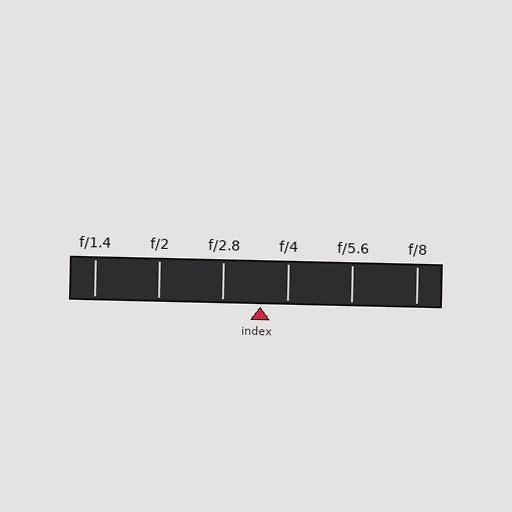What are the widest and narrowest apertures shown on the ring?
The widest aperture shown is f/1.4 and the narrowest is f/8.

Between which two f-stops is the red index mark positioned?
The index mark is between f/2.8 and f/4.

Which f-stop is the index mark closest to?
The index mark is closest to f/4.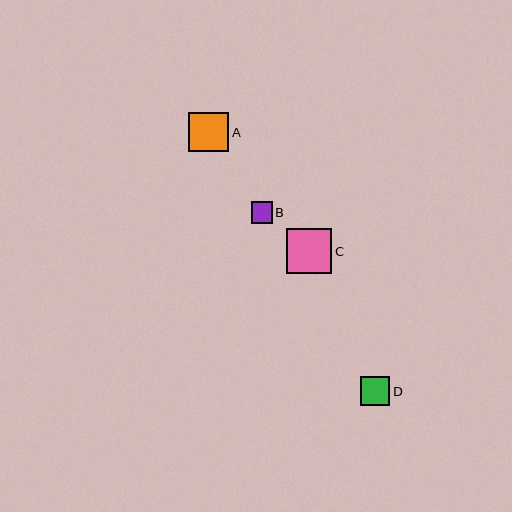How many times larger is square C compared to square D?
Square C is approximately 1.5 times the size of square D.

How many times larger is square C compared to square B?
Square C is approximately 2.1 times the size of square B.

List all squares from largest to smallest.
From largest to smallest: C, A, D, B.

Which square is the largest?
Square C is the largest with a size of approximately 45 pixels.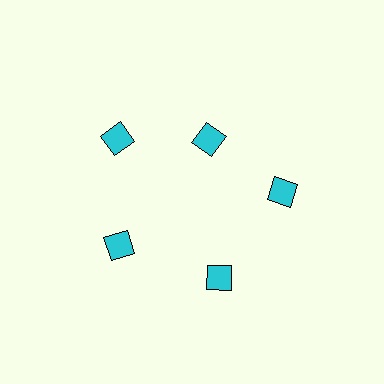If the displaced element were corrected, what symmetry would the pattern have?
It would have 5-fold rotational symmetry — the pattern would map onto itself every 72 degrees.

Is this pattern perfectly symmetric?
No. The 5 cyan diamonds are arranged in a ring, but one element near the 1 o'clock position is pulled inward toward the center, breaking the 5-fold rotational symmetry.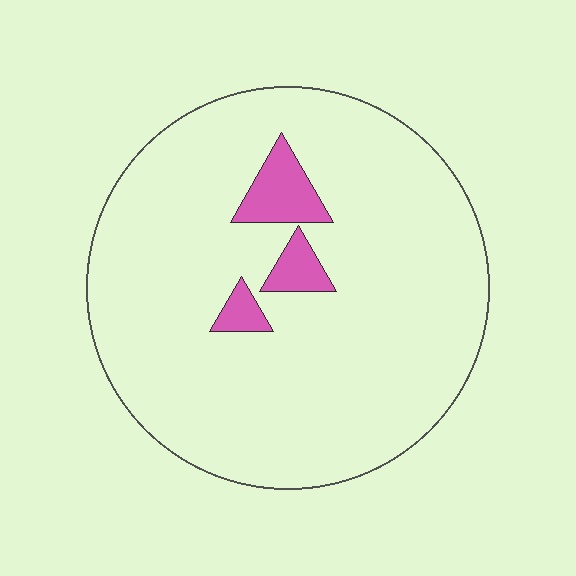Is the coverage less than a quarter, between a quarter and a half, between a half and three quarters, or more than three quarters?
Less than a quarter.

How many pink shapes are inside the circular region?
3.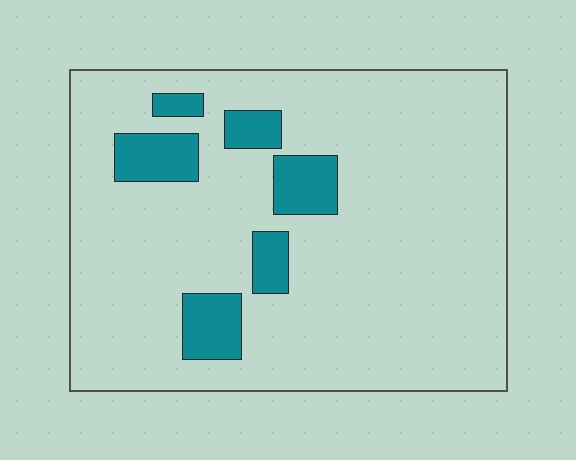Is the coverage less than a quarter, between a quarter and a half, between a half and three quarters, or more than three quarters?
Less than a quarter.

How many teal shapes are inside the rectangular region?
6.